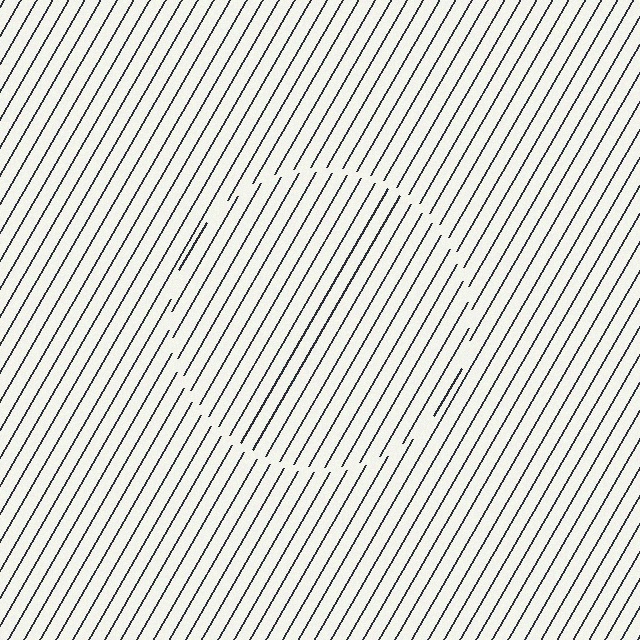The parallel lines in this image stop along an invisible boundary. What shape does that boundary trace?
An illusory circle. The interior of the shape contains the same grating, shifted by half a period — the contour is defined by the phase discontinuity where line-ends from the inner and outer gratings abut.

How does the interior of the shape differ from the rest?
The interior of the shape contains the same grating, shifted by half a period — the contour is defined by the phase discontinuity where line-ends from the inner and outer gratings abut.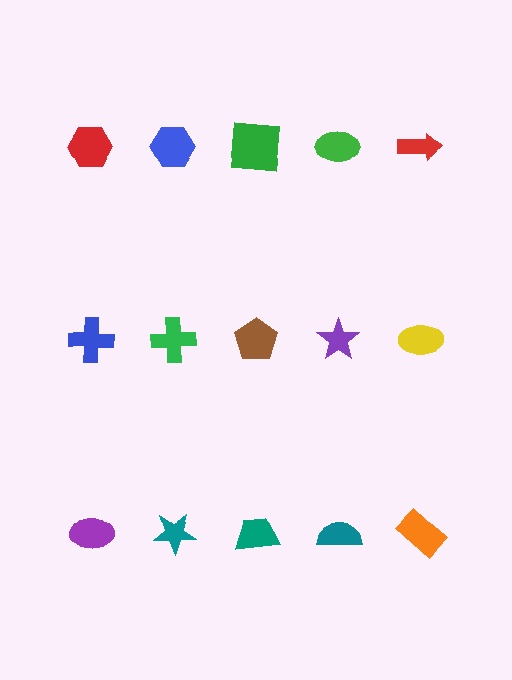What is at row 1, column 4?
A green ellipse.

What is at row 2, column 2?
A green cross.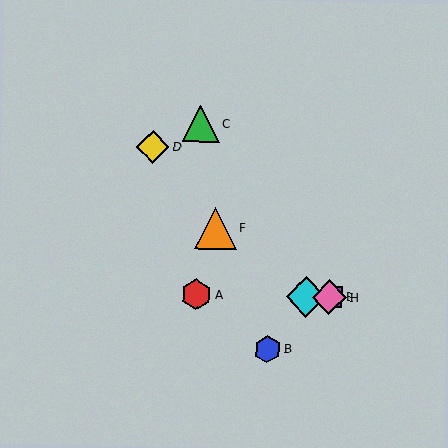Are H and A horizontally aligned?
Yes, both are at y≈297.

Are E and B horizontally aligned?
No, E is at y≈297 and B is at y≈349.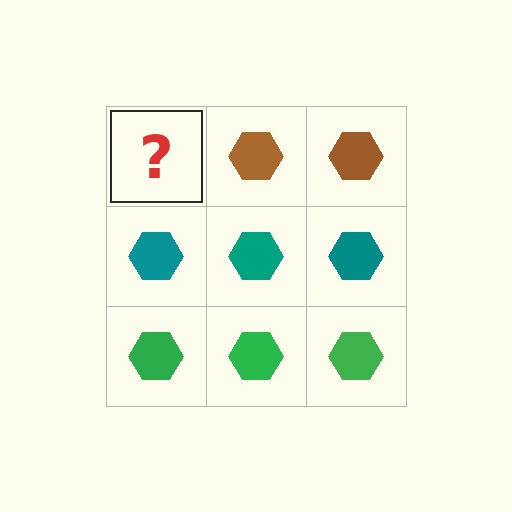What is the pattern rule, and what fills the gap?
The rule is that each row has a consistent color. The gap should be filled with a brown hexagon.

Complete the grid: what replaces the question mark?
The question mark should be replaced with a brown hexagon.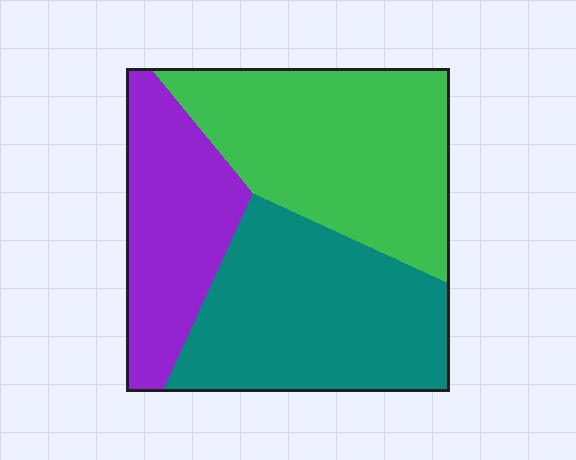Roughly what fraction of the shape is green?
Green covers 38% of the shape.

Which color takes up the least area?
Purple, at roughly 25%.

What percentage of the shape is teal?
Teal takes up between a third and a half of the shape.